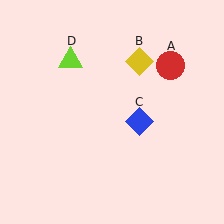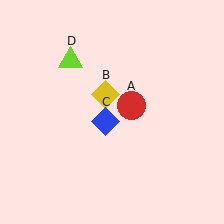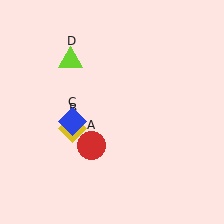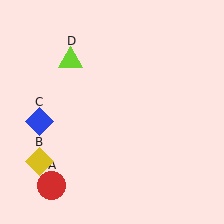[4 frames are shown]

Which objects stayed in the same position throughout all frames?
Lime triangle (object D) remained stationary.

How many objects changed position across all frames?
3 objects changed position: red circle (object A), yellow diamond (object B), blue diamond (object C).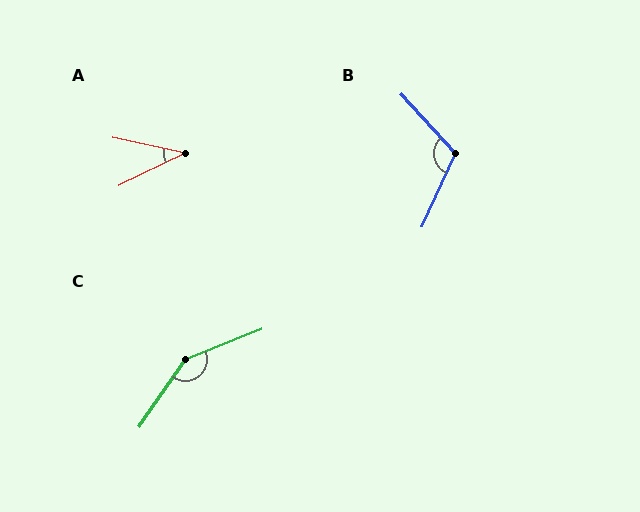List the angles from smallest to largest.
A (39°), B (112°), C (147°).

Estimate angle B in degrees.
Approximately 112 degrees.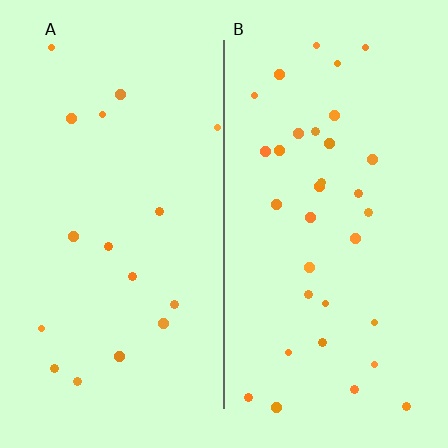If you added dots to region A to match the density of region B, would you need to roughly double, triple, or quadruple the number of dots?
Approximately double.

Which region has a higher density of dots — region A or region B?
B (the right).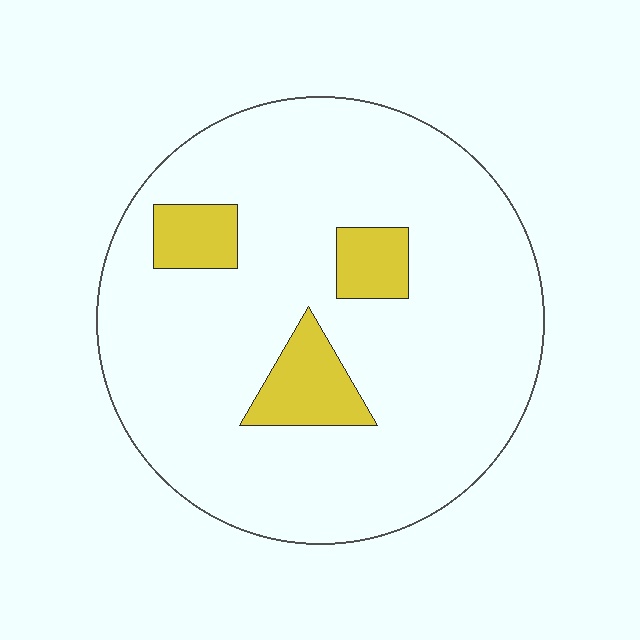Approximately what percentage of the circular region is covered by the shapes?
Approximately 10%.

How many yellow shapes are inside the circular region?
3.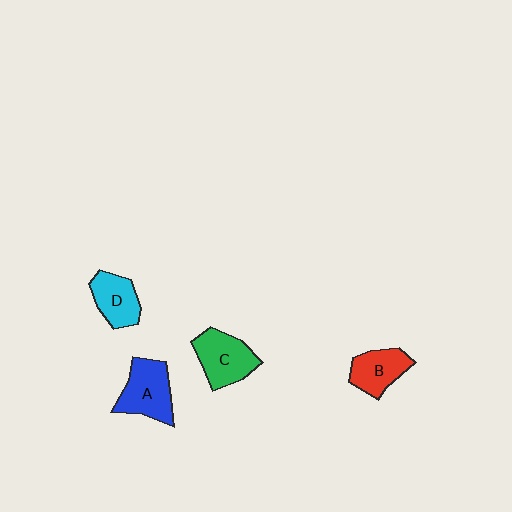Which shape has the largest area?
Shape A (blue).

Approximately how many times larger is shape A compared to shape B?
Approximately 1.3 times.